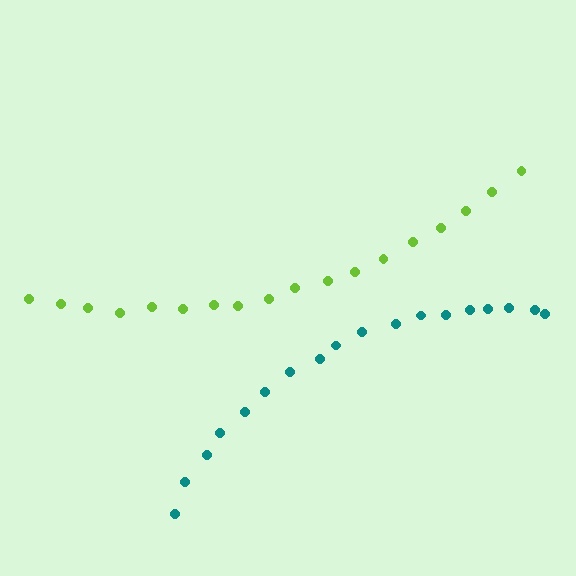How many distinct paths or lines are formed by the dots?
There are 2 distinct paths.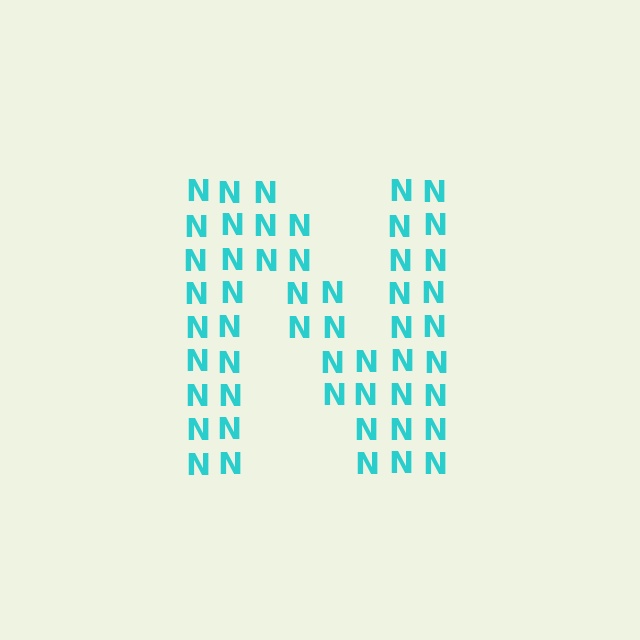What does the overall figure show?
The overall figure shows the letter N.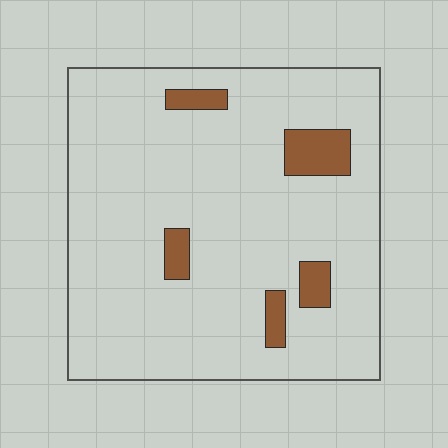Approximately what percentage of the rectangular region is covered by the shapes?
Approximately 10%.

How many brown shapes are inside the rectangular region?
5.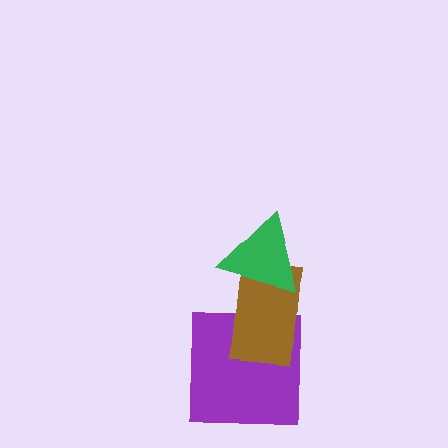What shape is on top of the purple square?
The brown rectangle is on top of the purple square.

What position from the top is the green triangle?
The green triangle is 1st from the top.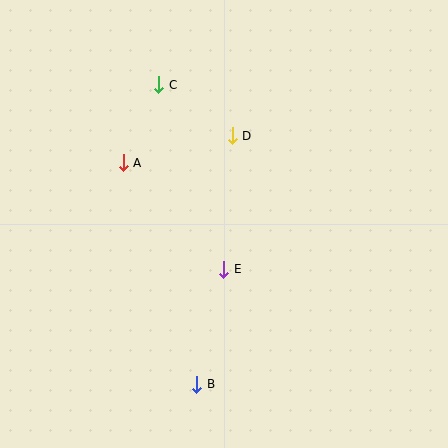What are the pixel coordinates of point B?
Point B is at (197, 384).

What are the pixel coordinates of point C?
Point C is at (159, 85).